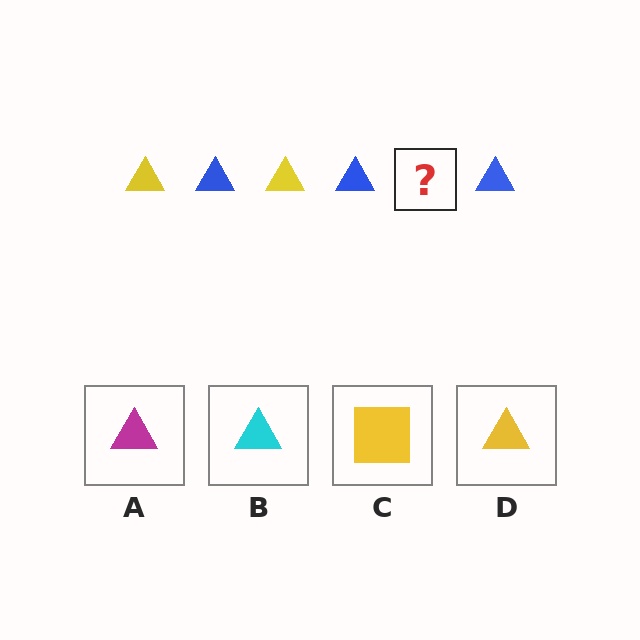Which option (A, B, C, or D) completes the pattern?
D.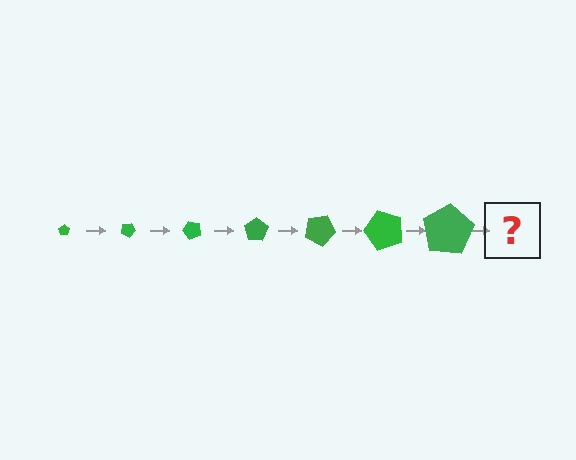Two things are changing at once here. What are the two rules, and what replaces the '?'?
The two rules are that the pentagon grows larger each step and it rotates 25 degrees each step. The '?' should be a pentagon, larger than the previous one and rotated 175 degrees from the start.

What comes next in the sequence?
The next element should be a pentagon, larger than the previous one and rotated 175 degrees from the start.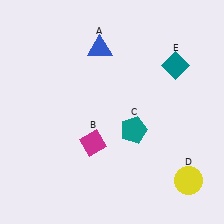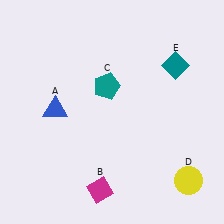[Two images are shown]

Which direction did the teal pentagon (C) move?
The teal pentagon (C) moved up.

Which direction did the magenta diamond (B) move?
The magenta diamond (B) moved down.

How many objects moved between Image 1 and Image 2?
3 objects moved between the two images.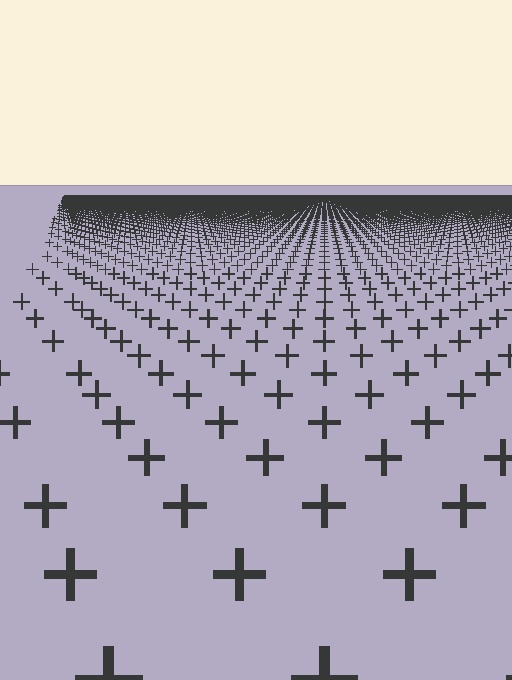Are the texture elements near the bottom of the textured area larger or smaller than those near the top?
Larger. Near the bottom, elements are closer to the viewer and appear at a bigger on-screen size.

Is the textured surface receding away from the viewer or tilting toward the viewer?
The surface is receding away from the viewer. Texture elements get smaller and denser toward the top.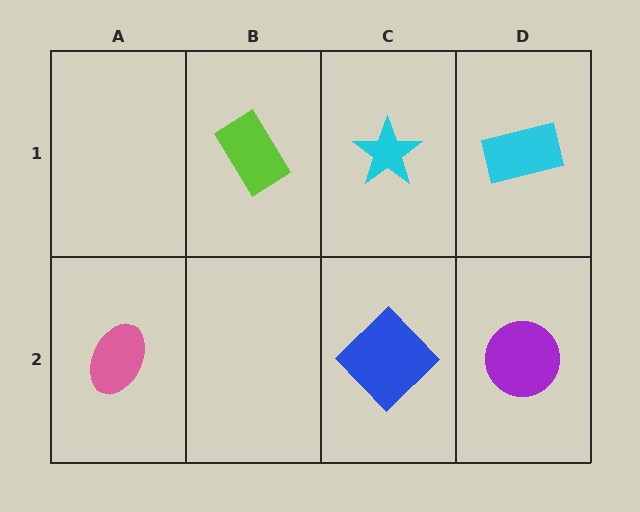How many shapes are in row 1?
3 shapes.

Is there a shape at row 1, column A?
No, that cell is empty.